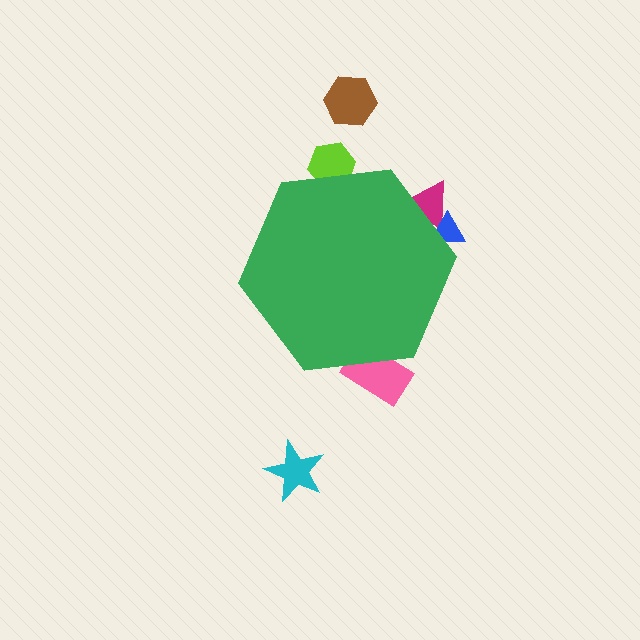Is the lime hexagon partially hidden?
Yes, the lime hexagon is partially hidden behind the green hexagon.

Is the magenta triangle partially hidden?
Yes, the magenta triangle is partially hidden behind the green hexagon.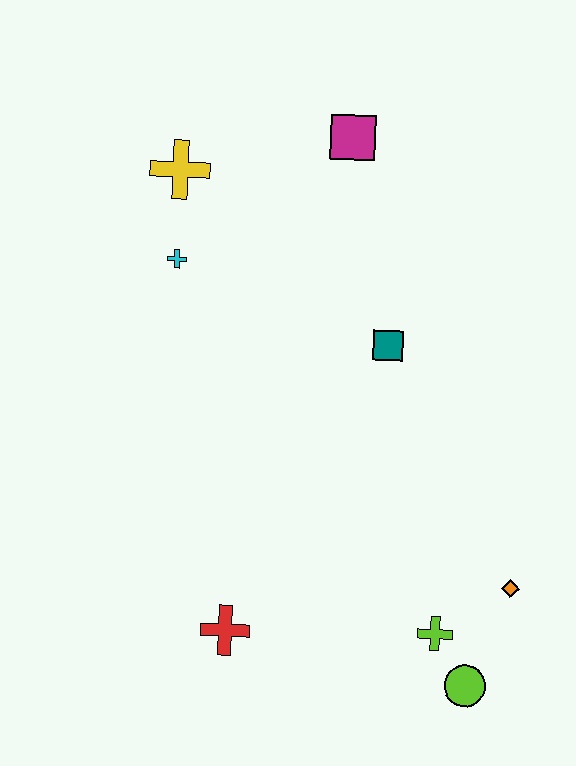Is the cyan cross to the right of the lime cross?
No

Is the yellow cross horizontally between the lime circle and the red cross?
No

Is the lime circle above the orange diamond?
No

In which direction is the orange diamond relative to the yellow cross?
The orange diamond is below the yellow cross.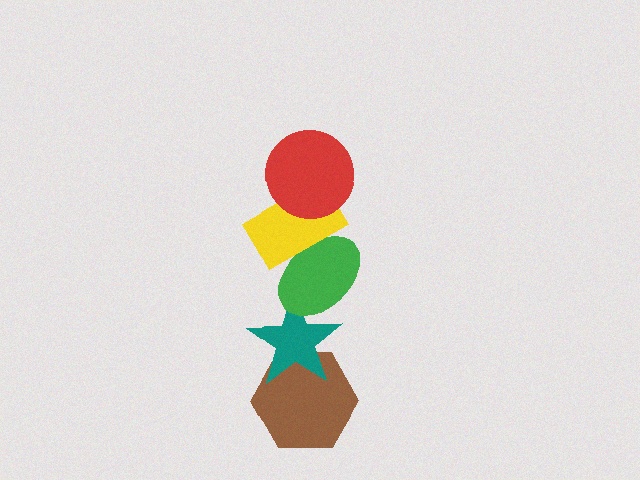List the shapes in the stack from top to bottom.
From top to bottom: the red circle, the yellow rectangle, the green ellipse, the teal star, the brown hexagon.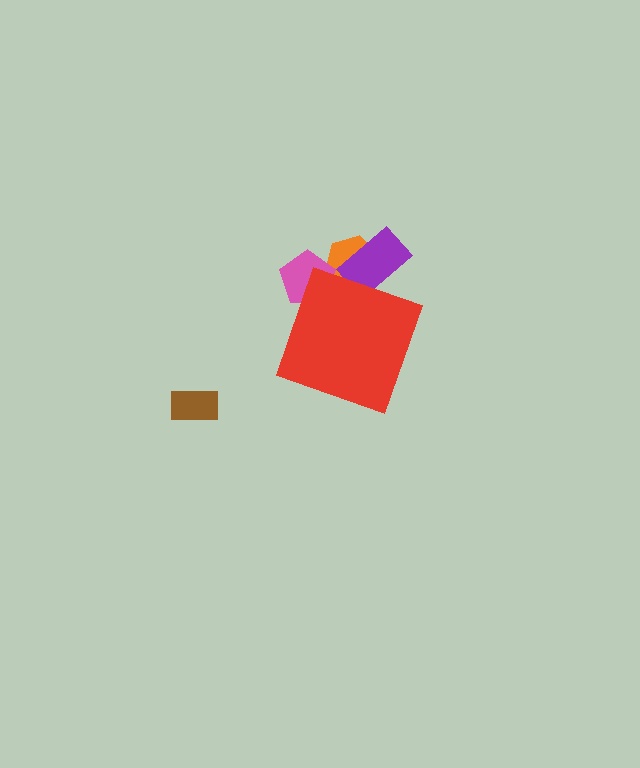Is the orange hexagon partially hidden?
Yes, the orange hexagon is partially hidden behind the red diamond.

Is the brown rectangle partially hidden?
No, the brown rectangle is fully visible.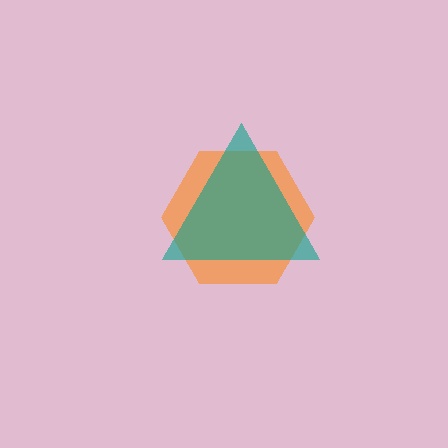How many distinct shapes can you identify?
There are 2 distinct shapes: an orange hexagon, a teal triangle.